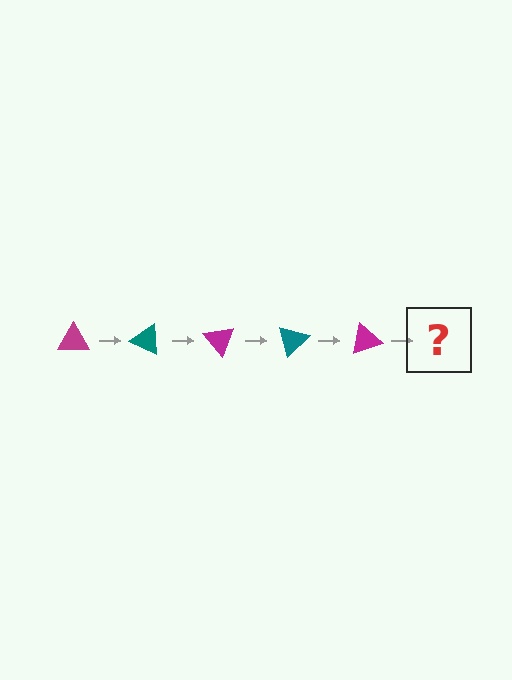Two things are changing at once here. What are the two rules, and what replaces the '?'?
The two rules are that it rotates 25 degrees each step and the color cycles through magenta and teal. The '?' should be a teal triangle, rotated 125 degrees from the start.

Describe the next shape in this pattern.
It should be a teal triangle, rotated 125 degrees from the start.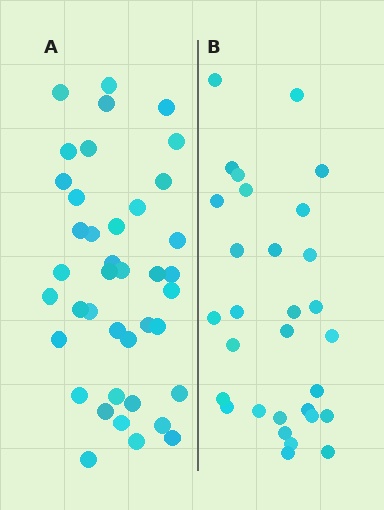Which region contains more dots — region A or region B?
Region A (the left region) has more dots.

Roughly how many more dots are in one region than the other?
Region A has roughly 10 or so more dots than region B.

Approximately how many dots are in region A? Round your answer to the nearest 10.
About 40 dots.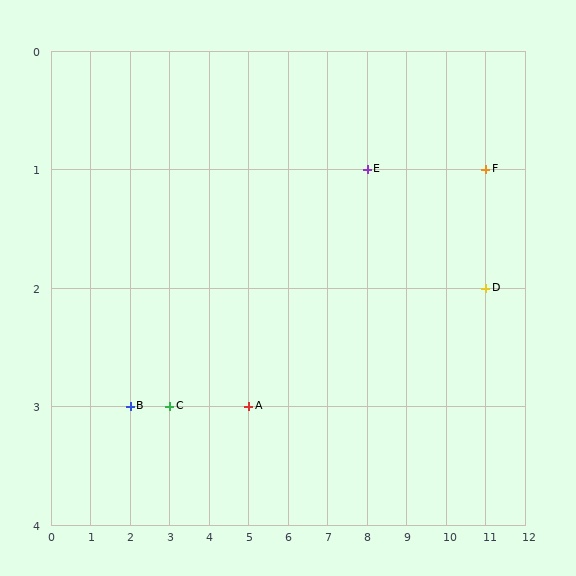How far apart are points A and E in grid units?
Points A and E are 3 columns and 2 rows apart (about 3.6 grid units diagonally).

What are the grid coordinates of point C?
Point C is at grid coordinates (3, 3).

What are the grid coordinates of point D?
Point D is at grid coordinates (11, 2).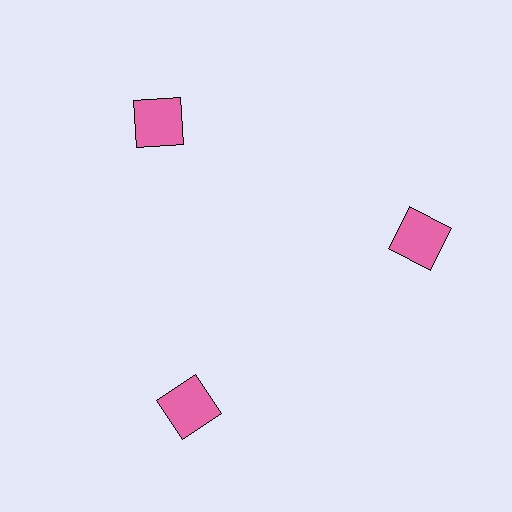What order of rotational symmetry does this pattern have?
This pattern has 3-fold rotational symmetry.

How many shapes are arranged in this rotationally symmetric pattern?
There are 3 shapes, arranged in 3 groups of 1.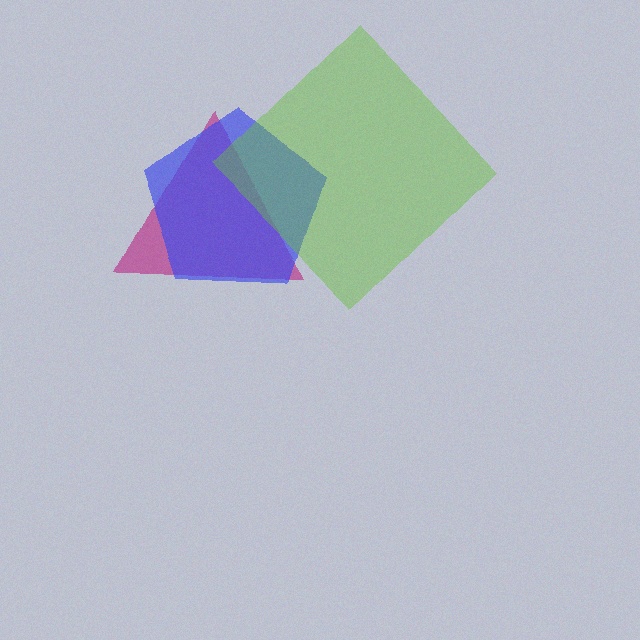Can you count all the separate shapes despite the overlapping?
Yes, there are 3 separate shapes.